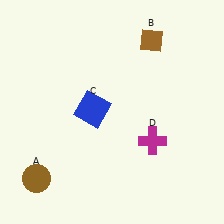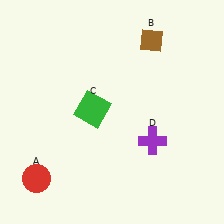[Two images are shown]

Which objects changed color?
A changed from brown to red. C changed from blue to green. D changed from magenta to purple.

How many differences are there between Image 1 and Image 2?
There are 3 differences between the two images.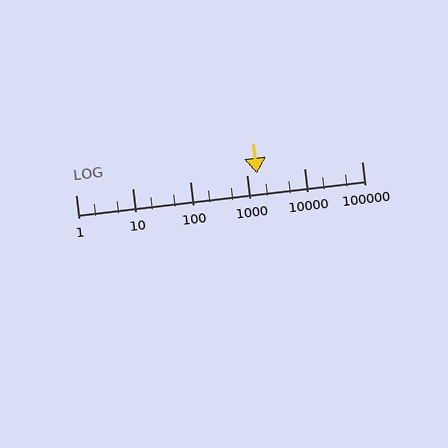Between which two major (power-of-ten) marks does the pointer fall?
The pointer is between 1000 and 10000.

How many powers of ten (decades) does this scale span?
The scale spans 5 decades, from 1 to 100000.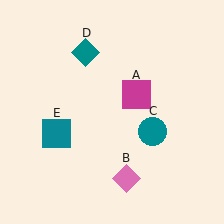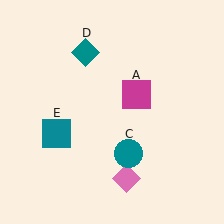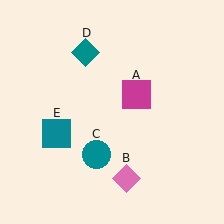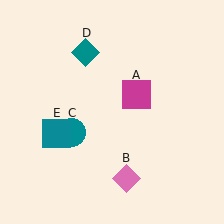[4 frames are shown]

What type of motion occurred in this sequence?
The teal circle (object C) rotated clockwise around the center of the scene.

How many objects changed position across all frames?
1 object changed position: teal circle (object C).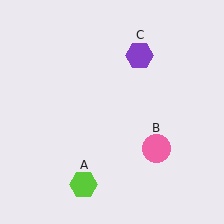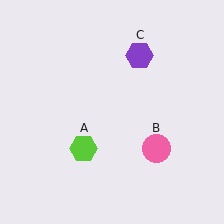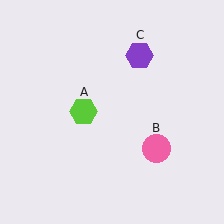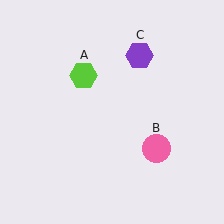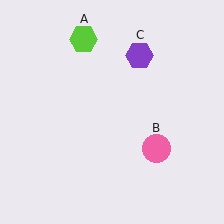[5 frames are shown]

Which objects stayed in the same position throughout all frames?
Pink circle (object B) and purple hexagon (object C) remained stationary.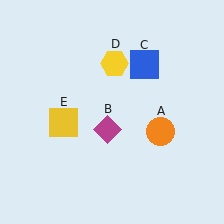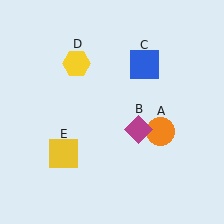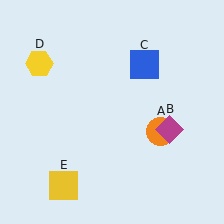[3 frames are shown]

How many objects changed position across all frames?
3 objects changed position: magenta diamond (object B), yellow hexagon (object D), yellow square (object E).